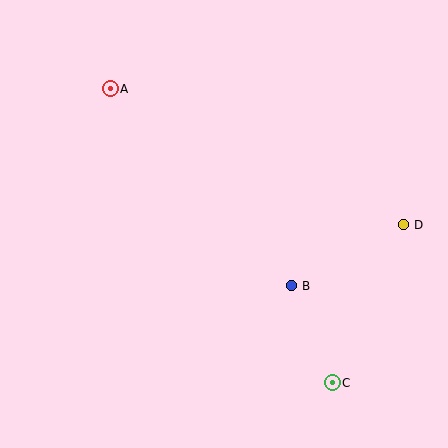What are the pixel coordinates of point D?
Point D is at (404, 225).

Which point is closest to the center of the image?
Point B at (292, 286) is closest to the center.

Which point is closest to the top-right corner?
Point D is closest to the top-right corner.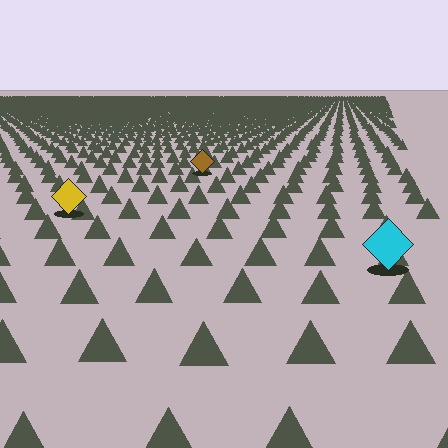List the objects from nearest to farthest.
From nearest to farthest: the cyan diamond, the yellow diamond, the brown diamond.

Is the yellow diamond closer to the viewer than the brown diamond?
Yes. The yellow diamond is closer — you can tell from the texture gradient: the ground texture is coarser near it.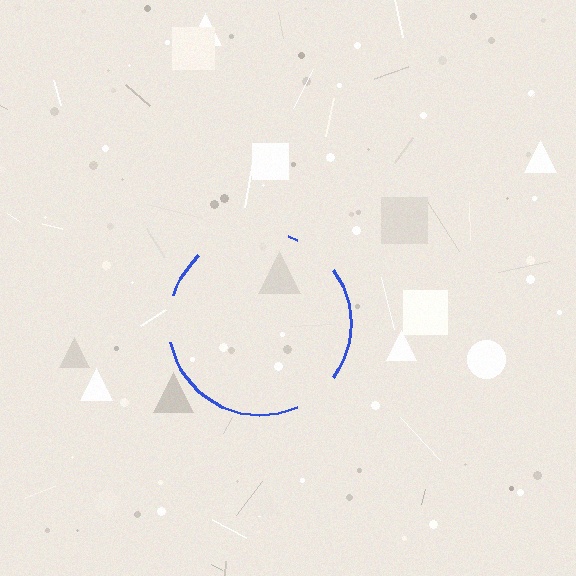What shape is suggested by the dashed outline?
The dashed outline suggests a circle.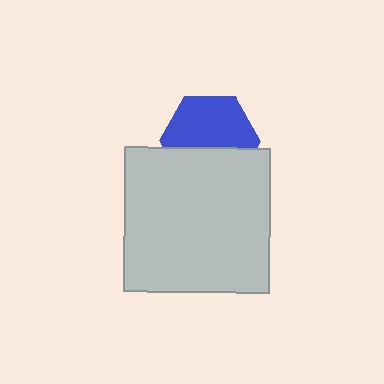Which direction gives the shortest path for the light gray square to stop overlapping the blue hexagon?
Moving down gives the shortest separation.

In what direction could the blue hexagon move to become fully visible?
The blue hexagon could move up. That would shift it out from behind the light gray square entirely.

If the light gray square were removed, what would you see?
You would see the complete blue hexagon.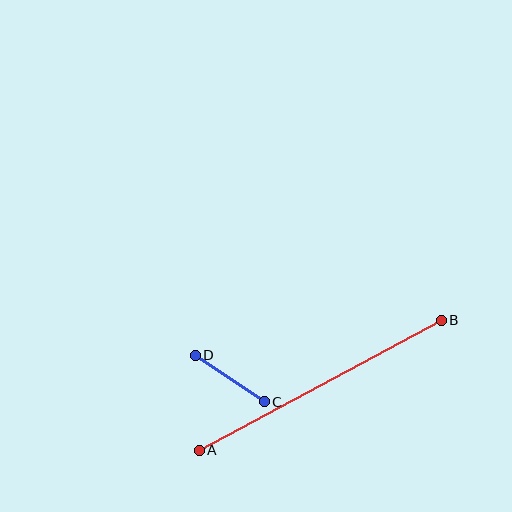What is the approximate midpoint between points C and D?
The midpoint is at approximately (230, 378) pixels.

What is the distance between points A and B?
The distance is approximately 275 pixels.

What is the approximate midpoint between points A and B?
The midpoint is at approximately (320, 385) pixels.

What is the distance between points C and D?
The distance is approximately 83 pixels.